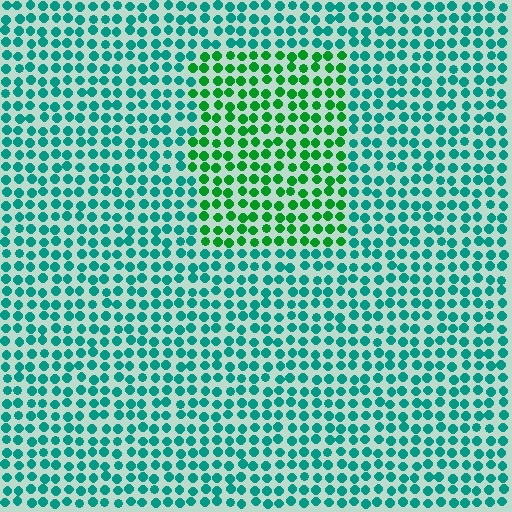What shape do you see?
I see a rectangle.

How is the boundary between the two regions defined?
The boundary is defined purely by a slight shift in hue (about 40 degrees). Spacing, size, and orientation are identical on both sides.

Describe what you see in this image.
The image is filled with small teal elements in a uniform arrangement. A rectangle-shaped region is visible where the elements are tinted to a slightly different hue, forming a subtle color boundary.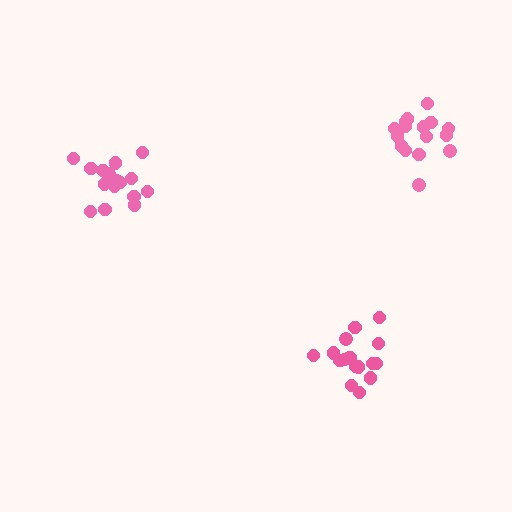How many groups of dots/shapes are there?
There are 3 groups.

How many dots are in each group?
Group 1: 17 dots, Group 2: 17 dots, Group 3: 16 dots (50 total).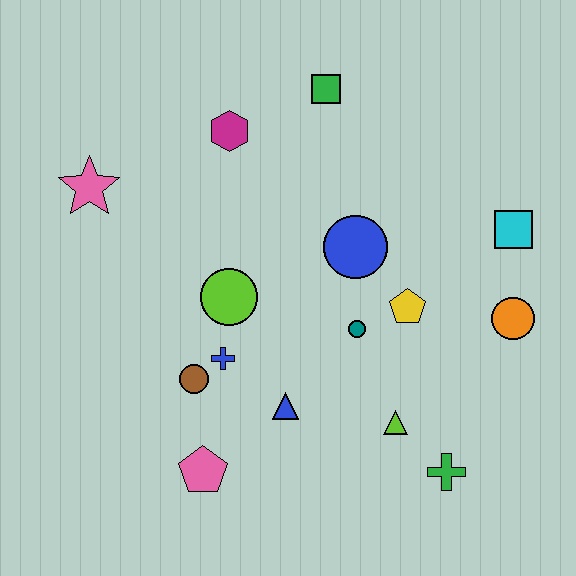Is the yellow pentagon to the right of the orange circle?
No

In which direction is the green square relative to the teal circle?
The green square is above the teal circle.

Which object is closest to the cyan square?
The orange circle is closest to the cyan square.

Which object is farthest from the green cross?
The pink star is farthest from the green cross.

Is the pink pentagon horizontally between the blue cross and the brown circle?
Yes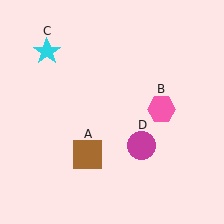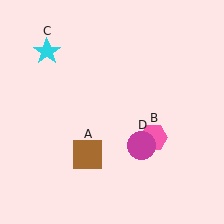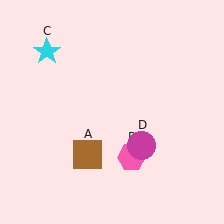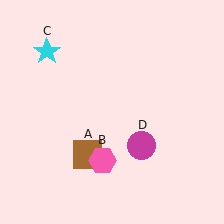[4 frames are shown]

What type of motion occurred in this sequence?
The pink hexagon (object B) rotated clockwise around the center of the scene.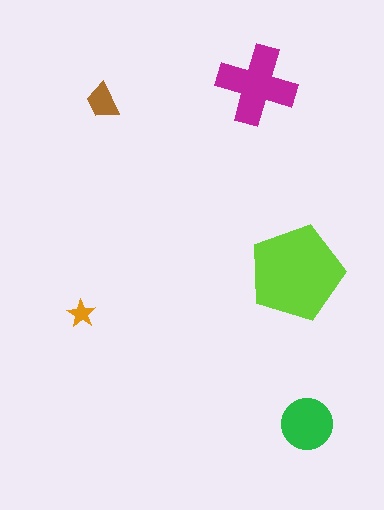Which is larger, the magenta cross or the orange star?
The magenta cross.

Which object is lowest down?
The green circle is bottommost.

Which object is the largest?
The lime pentagon.